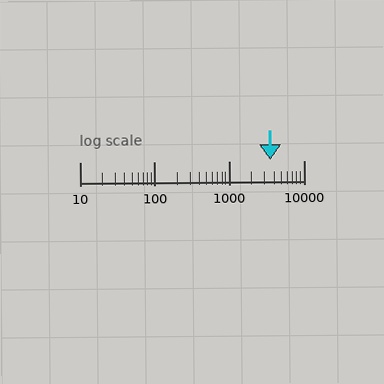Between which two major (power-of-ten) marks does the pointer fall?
The pointer is between 1000 and 10000.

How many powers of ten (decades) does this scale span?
The scale spans 3 decades, from 10 to 10000.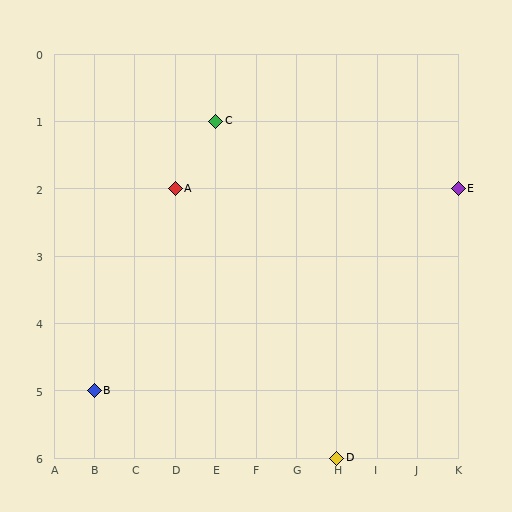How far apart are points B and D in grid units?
Points B and D are 6 columns and 1 row apart (about 6.1 grid units diagonally).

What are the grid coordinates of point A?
Point A is at grid coordinates (D, 2).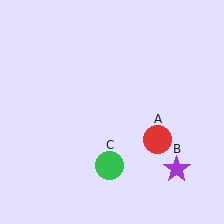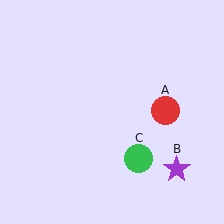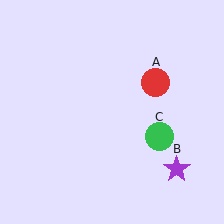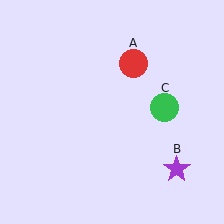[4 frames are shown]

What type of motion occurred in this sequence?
The red circle (object A), green circle (object C) rotated counterclockwise around the center of the scene.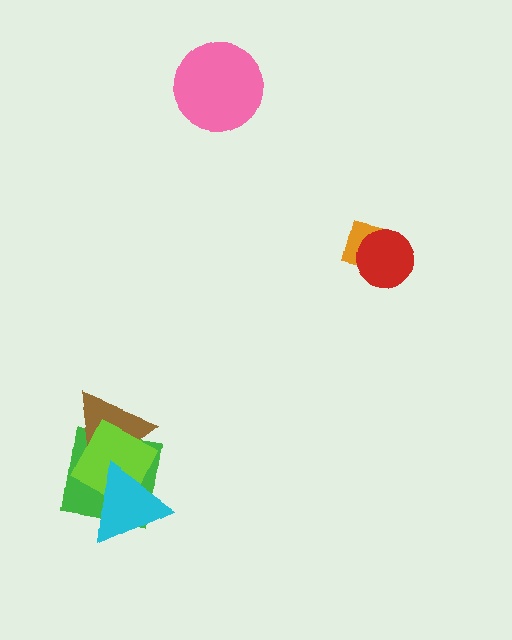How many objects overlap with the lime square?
3 objects overlap with the lime square.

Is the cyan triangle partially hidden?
No, no other shape covers it.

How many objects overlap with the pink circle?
0 objects overlap with the pink circle.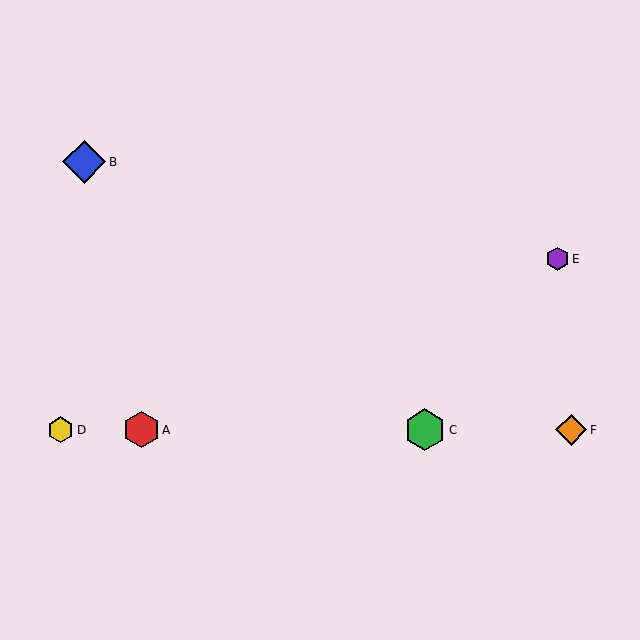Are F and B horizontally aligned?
No, F is at y≈430 and B is at y≈162.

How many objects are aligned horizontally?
4 objects (A, C, D, F) are aligned horizontally.